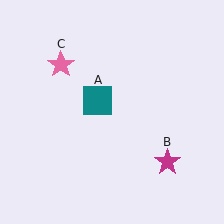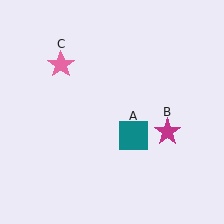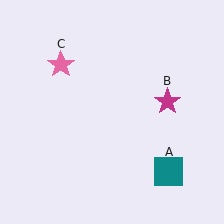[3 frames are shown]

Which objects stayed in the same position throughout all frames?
Pink star (object C) remained stationary.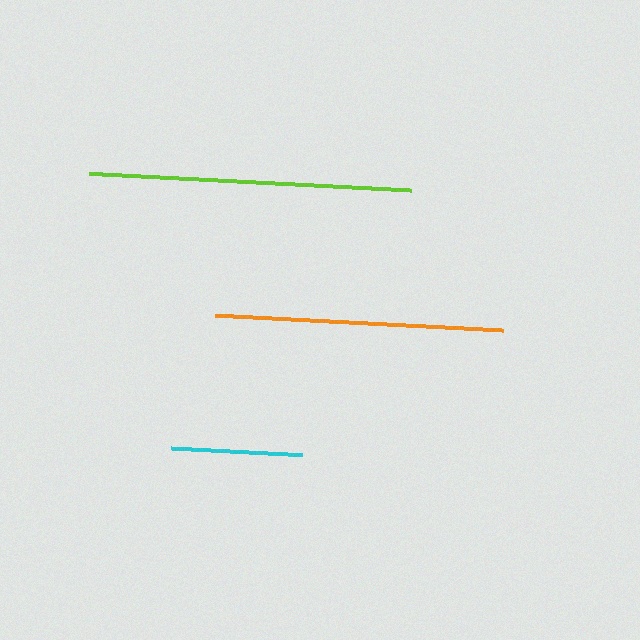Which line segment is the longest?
The lime line is the longest at approximately 323 pixels.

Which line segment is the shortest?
The cyan line is the shortest at approximately 131 pixels.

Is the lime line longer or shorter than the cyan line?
The lime line is longer than the cyan line.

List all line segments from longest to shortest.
From longest to shortest: lime, orange, cyan.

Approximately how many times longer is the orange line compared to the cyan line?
The orange line is approximately 2.2 times the length of the cyan line.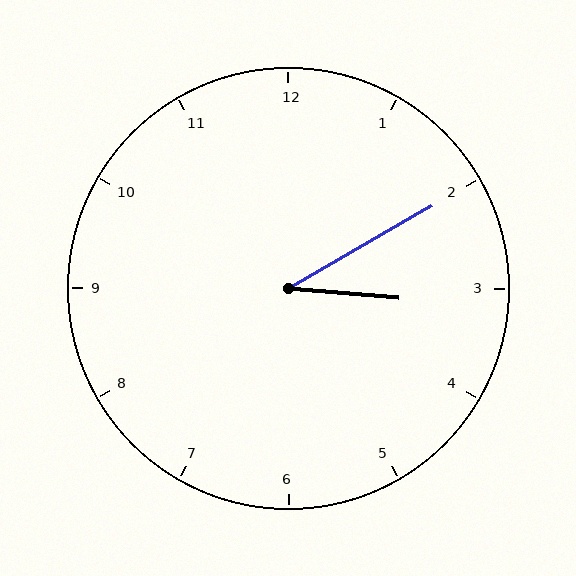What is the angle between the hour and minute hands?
Approximately 35 degrees.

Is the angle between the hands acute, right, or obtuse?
It is acute.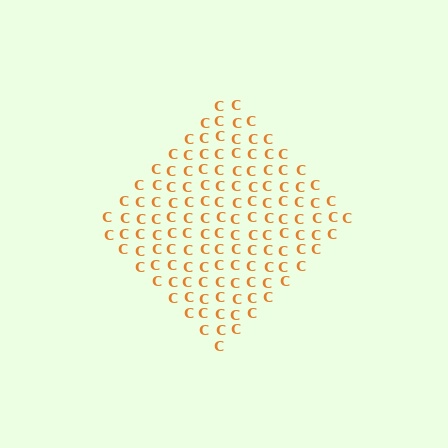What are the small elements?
The small elements are letter C's.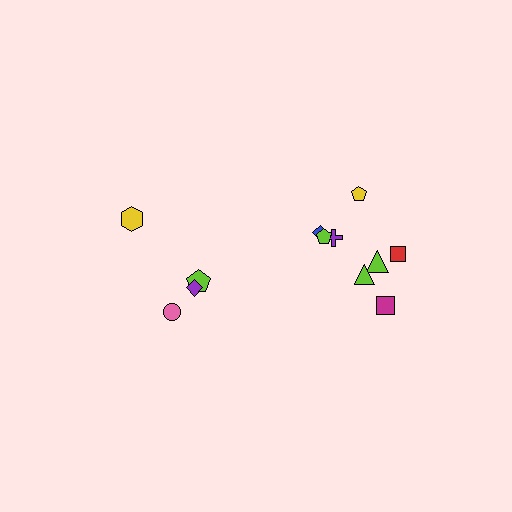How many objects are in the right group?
There are 8 objects.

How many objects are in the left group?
There are 4 objects.